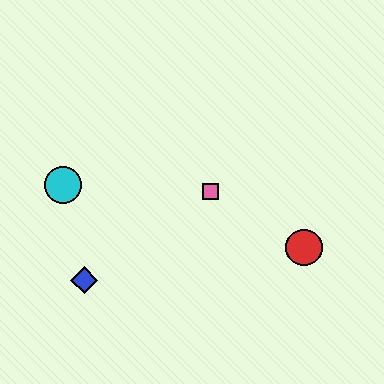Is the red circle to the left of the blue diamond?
No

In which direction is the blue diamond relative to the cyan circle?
The blue diamond is below the cyan circle.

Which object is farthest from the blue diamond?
The red circle is farthest from the blue diamond.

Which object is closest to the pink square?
The red circle is closest to the pink square.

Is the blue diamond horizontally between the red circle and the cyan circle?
Yes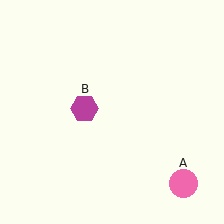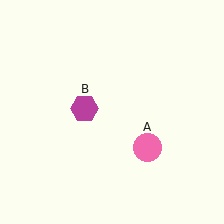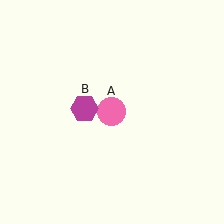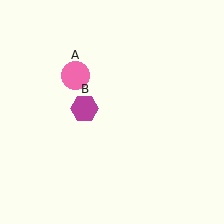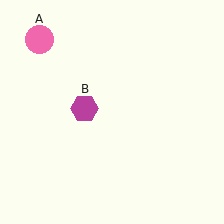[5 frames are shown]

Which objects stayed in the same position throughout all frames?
Magenta hexagon (object B) remained stationary.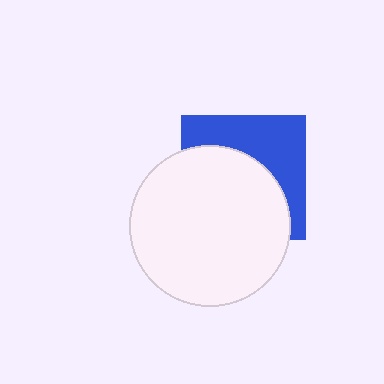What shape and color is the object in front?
The object in front is a white circle.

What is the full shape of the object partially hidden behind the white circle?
The partially hidden object is a blue square.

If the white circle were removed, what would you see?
You would see the complete blue square.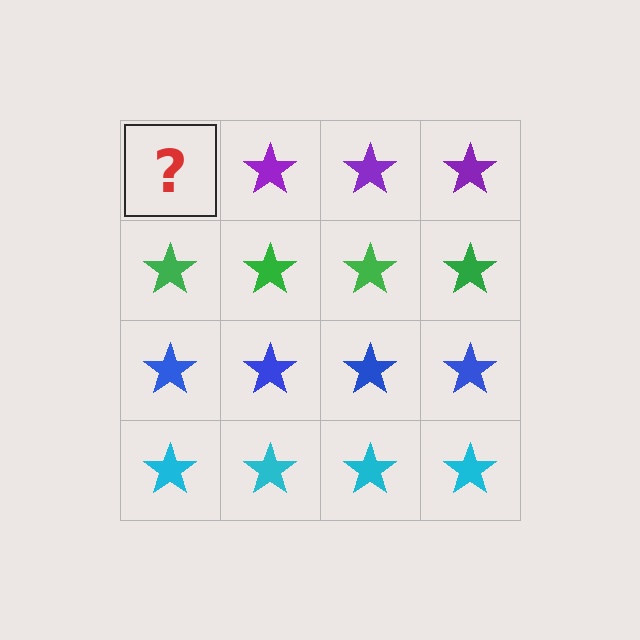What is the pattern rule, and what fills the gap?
The rule is that each row has a consistent color. The gap should be filled with a purple star.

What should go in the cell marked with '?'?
The missing cell should contain a purple star.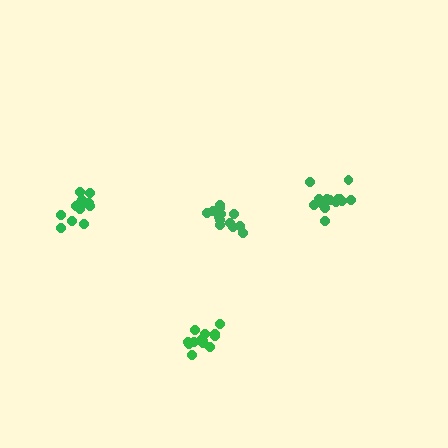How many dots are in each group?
Group 1: 14 dots, Group 2: 14 dots, Group 3: 14 dots, Group 4: 13 dots (55 total).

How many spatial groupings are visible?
There are 4 spatial groupings.